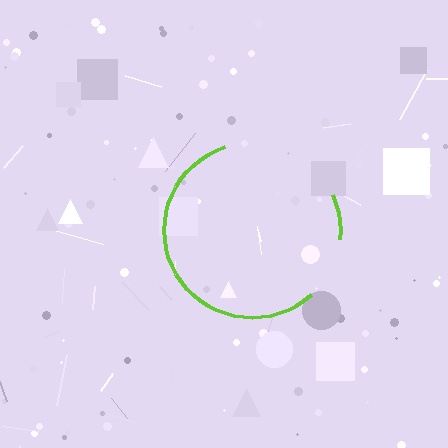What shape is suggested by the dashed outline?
The dashed outline suggests a circle.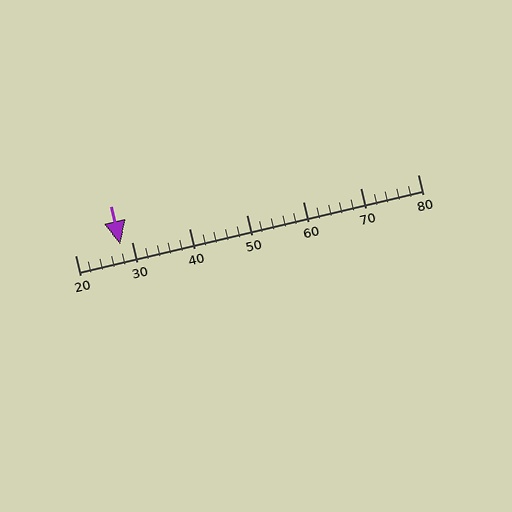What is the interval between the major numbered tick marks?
The major tick marks are spaced 10 units apart.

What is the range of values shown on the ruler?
The ruler shows values from 20 to 80.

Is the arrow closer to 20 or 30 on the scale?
The arrow is closer to 30.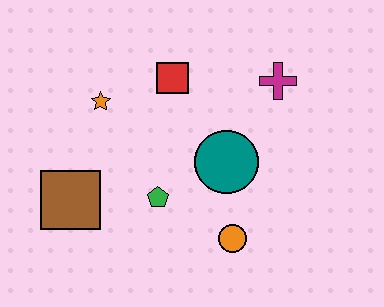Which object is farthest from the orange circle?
The orange star is farthest from the orange circle.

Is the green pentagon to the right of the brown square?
Yes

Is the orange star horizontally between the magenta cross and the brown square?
Yes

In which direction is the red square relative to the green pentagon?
The red square is above the green pentagon.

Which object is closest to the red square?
The orange star is closest to the red square.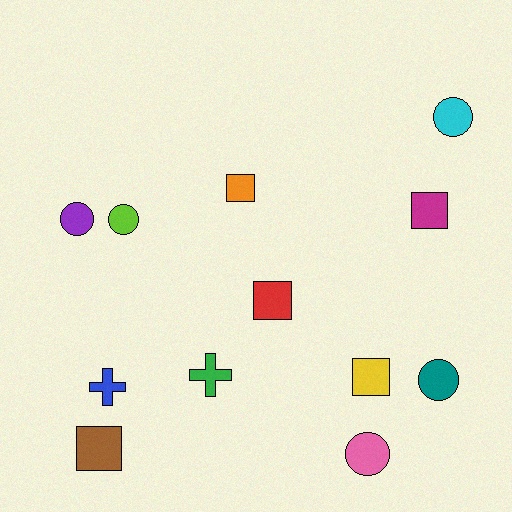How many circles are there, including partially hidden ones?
There are 5 circles.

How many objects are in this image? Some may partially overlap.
There are 12 objects.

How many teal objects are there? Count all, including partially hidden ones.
There is 1 teal object.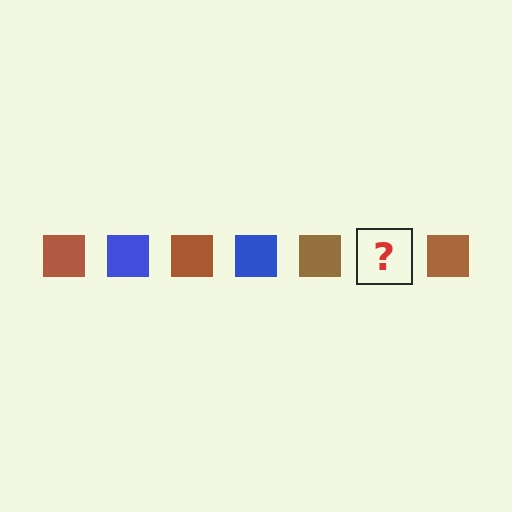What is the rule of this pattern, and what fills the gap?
The rule is that the pattern cycles through brown, blue squares. The gap should be filled with a blue square.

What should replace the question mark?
The question mark should be replaced with a blue square.